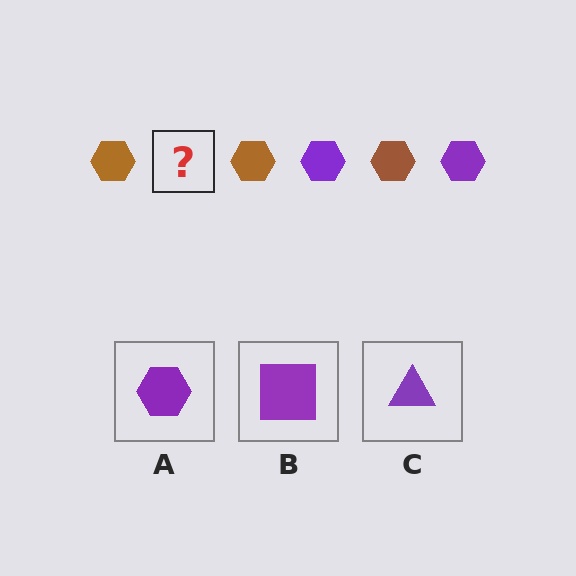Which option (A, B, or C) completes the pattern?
A.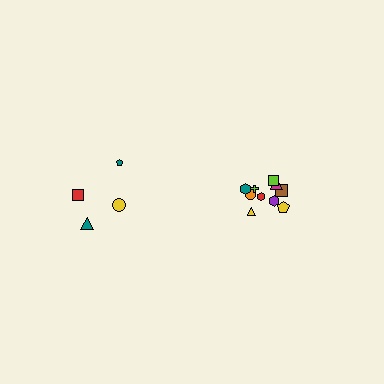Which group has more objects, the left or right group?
The right group.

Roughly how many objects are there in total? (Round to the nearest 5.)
Roughly 15 objects in total.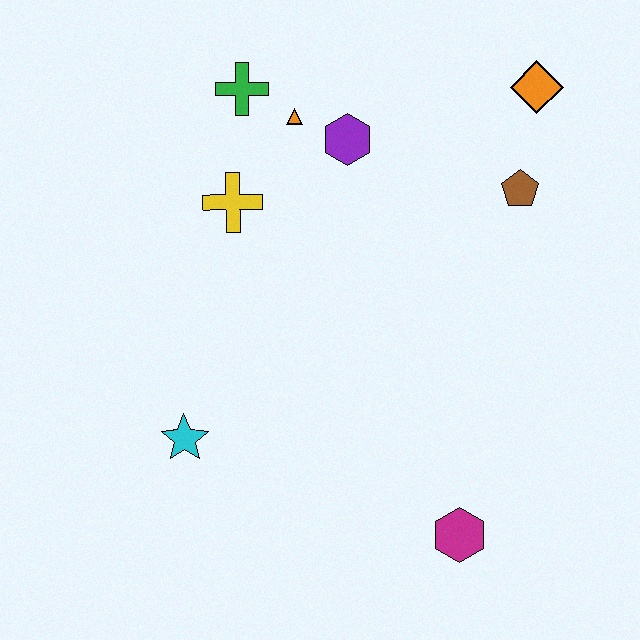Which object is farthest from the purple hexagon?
The magenta hexagon is farthest from the purple hexagon.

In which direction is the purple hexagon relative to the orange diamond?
The purple hexagon is to the left of the orange diamond.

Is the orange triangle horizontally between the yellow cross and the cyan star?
No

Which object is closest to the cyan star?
The yellow cross is closest to the cyan star.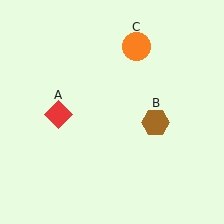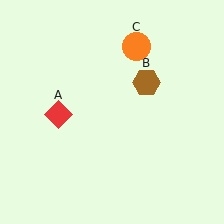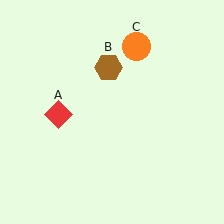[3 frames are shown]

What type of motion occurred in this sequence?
The brown hexagon (object B) rotated counterclockwise around the center of the scene.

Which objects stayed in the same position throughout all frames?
Red diamond (object A) and orange circle (object C) remained stationary.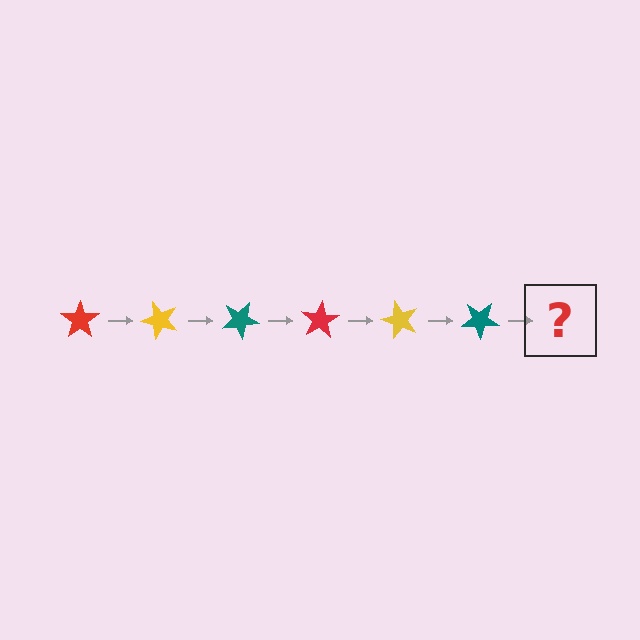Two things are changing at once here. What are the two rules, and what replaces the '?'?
The two rules are that it rotates 50 degrees each step and the color cycles through red, yellow, and teal. The '?' should be a red star, rotated 300 degrees from the start.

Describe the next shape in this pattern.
It should be a red star, rotated 300 degrees from the start.